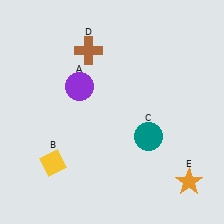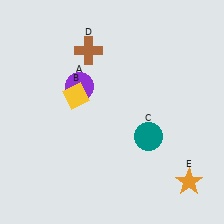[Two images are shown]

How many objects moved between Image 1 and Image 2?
1 object moved between the two images.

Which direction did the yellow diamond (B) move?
The yellow diamond (B) moved up.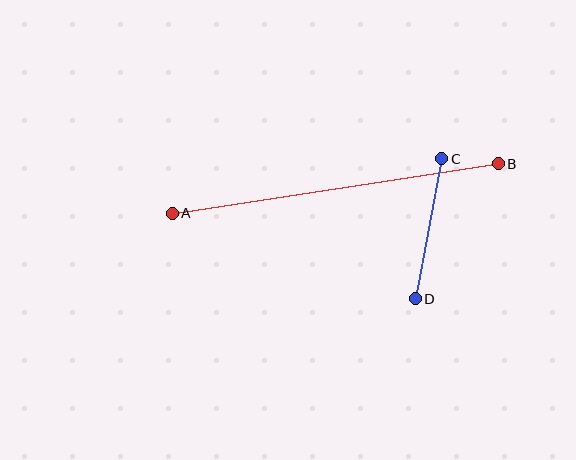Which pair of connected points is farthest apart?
Points A and B are farthest apart.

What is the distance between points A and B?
The distance is approximately 330 pixels.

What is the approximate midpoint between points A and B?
The midpoint is at approximately (335, 189) pixels.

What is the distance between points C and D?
The distance is approximately 143 pixels.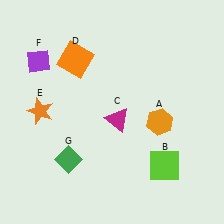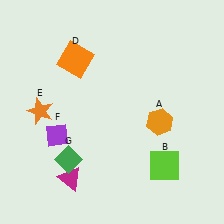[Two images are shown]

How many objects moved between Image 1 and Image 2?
2 objects moved between the two images.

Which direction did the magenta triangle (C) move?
The magenta triangle (C) moved down.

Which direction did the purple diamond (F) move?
The purple diamond (F) moved down.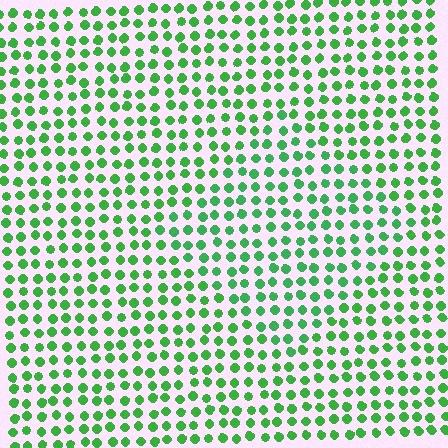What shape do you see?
I see a diamond.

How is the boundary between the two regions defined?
The boundary is defined purely by a slight shift in hue (about 13 degrees). Spacing, size, and orientation are identical on both sides.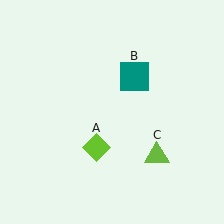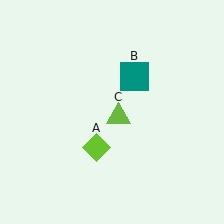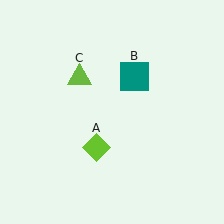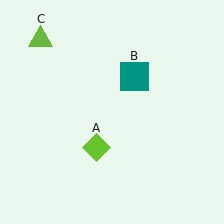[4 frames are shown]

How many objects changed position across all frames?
1 object changed position: lime triangle (object C).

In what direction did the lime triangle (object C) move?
The lime triangle (object C) moved up and to the left.